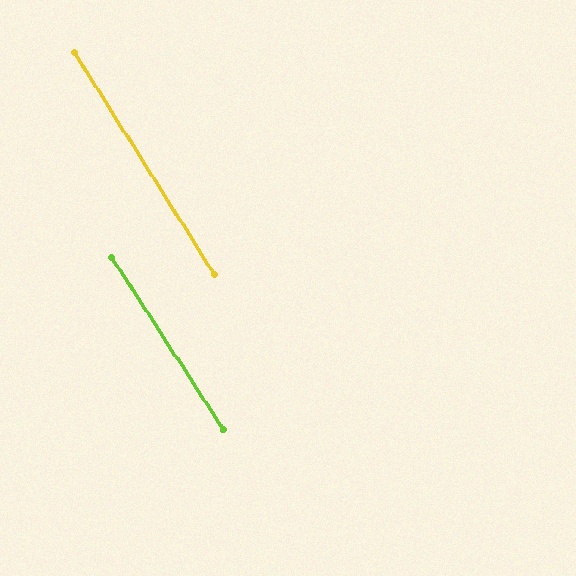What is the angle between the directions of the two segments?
Approximately 1 degree.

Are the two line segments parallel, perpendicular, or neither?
Parallel — their directions differ by only 0.7°.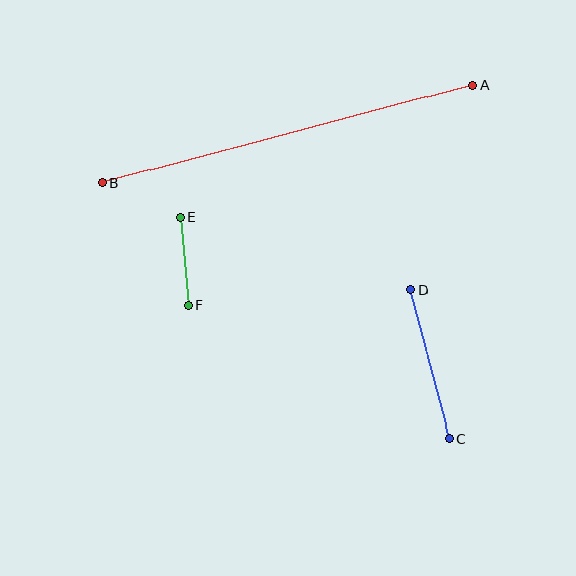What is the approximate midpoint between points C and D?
The midpoint is at approximately (430, 364) pixels.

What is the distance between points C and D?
The distance is approximately 153 pixels.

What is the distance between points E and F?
The distance is approximately 88 pixels.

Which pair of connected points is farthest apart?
Points A and B are farthest apart.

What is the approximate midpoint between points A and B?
The midpoint is at approximately (288, 134) pixels.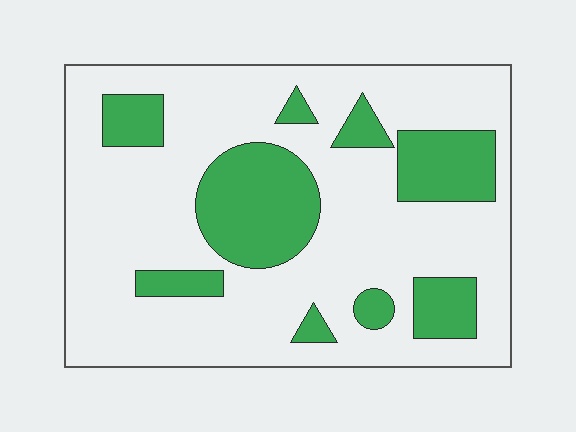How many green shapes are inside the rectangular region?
9.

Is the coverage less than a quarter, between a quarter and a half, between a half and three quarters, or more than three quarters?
Between a quarter and a half.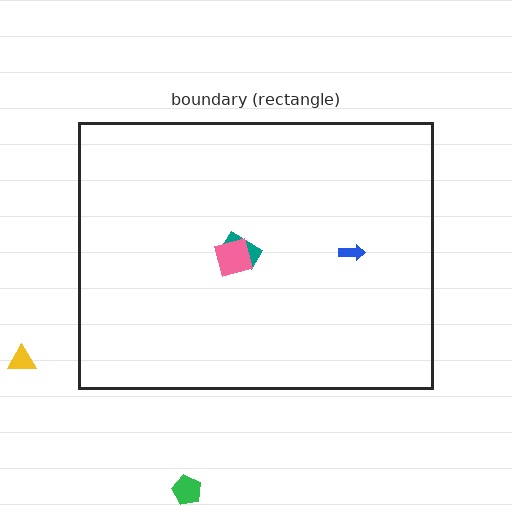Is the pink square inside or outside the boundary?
Inside.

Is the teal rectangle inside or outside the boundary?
Inside.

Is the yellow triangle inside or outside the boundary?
Outside.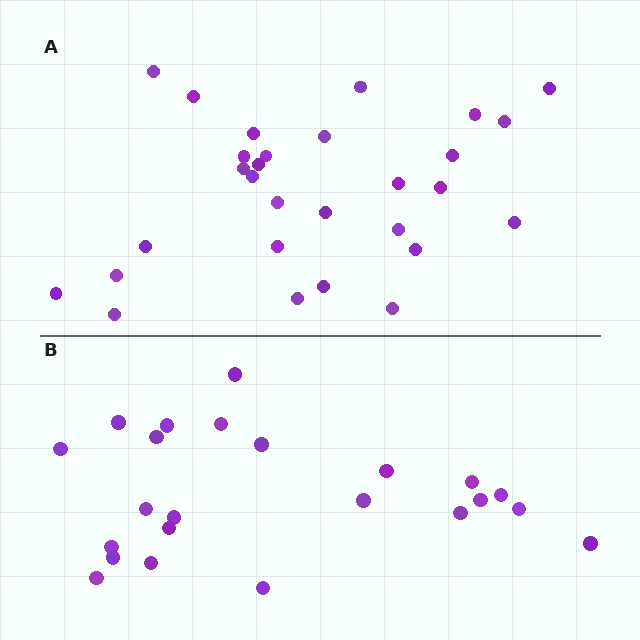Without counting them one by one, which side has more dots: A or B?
Region A (the top region) has more dots.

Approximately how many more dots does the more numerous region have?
Region A has about 6 more dots than region B.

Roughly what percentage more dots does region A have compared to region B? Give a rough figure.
About 25% more.